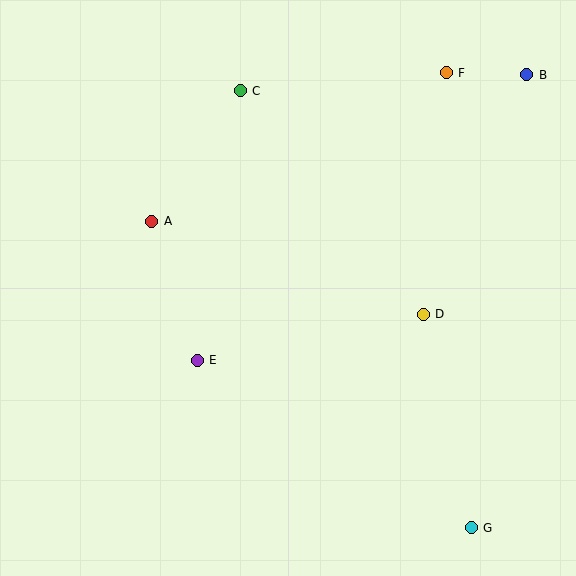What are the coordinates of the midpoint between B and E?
The midpoint between B and E is at (362, 217).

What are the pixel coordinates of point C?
Point C is at (240, 91).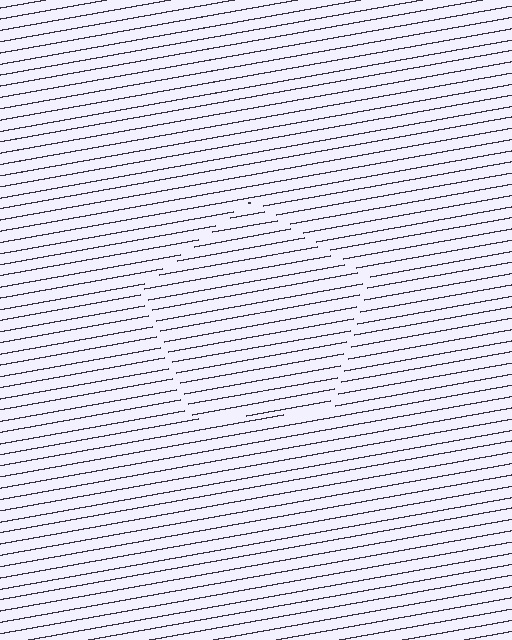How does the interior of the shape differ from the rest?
The interior of the shape contains the same grating, shifted by half a period — the contour is defined by the phase discontinuity where line-ends from the inner and outer gratings abut.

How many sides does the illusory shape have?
5 sides — the line-ends trace a pentagon.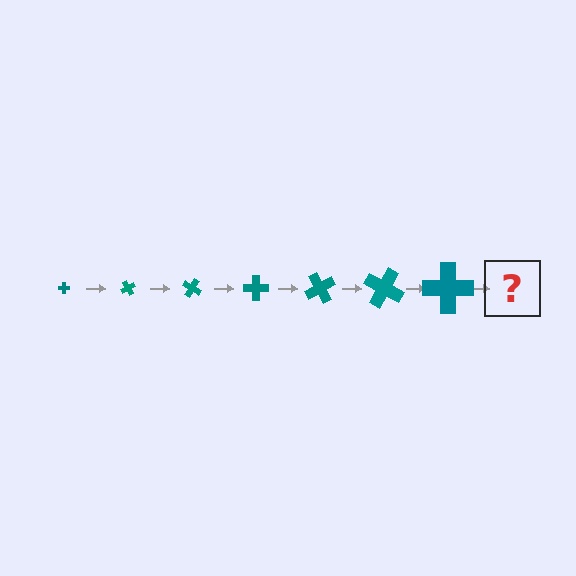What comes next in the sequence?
The next element should be a cross, larger than the previous one and rotated 420 degrees from the start.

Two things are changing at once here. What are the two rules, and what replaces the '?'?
The two rules are that the cross grows larger each step and it rotates 60 degrees each step. The '?' should be a cross, larger than the previous one and rotated 420 degrees from the start.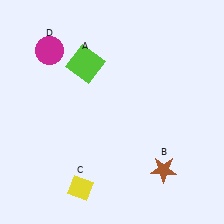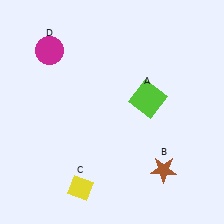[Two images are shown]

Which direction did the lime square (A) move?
The lime square (A) moved right.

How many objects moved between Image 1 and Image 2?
1 object moved between the two images.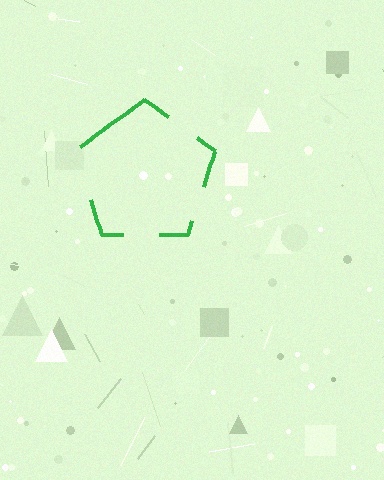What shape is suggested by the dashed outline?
The dashed outline suggests a pentagon.